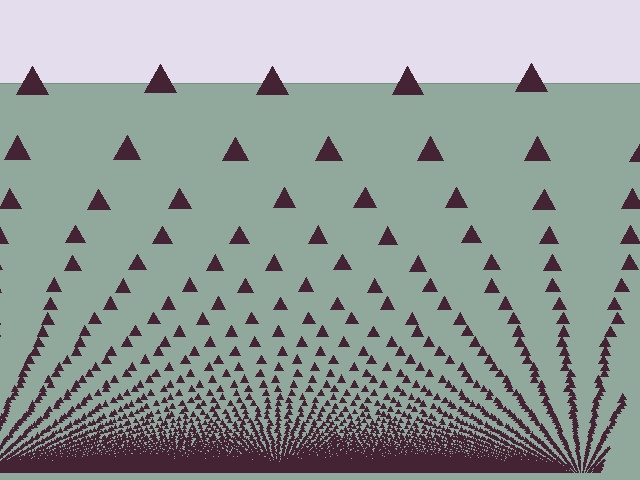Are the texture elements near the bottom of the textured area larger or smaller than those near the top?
Smaller. The gradient is inverted — elements near the bottom are smaller and denser.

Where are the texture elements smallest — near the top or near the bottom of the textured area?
Near the bottom.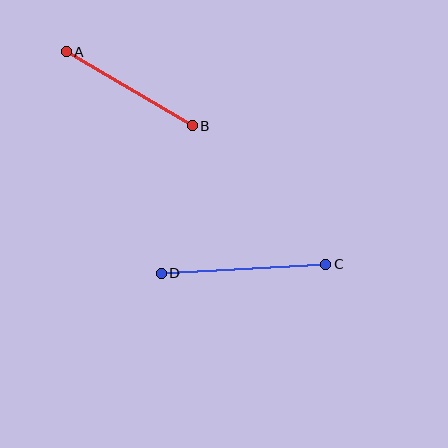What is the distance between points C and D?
The distance is approximately 165 pixels.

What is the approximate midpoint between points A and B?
The midpoint is at approximately (129, 89) pixels.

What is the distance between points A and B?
The distance is approximately 146 pixels.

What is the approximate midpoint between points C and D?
The midpoint is at approximately (243, 269) pixels.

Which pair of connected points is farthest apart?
Points C and D are farthest apart.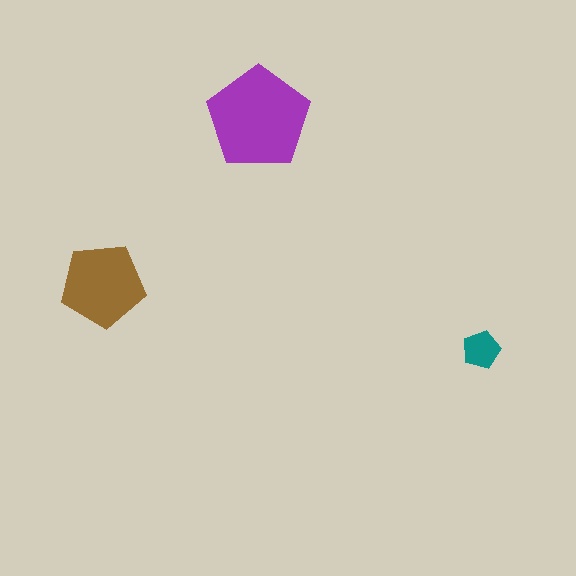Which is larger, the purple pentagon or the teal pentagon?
The purple one.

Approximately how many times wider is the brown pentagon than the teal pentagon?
About 2 times wider.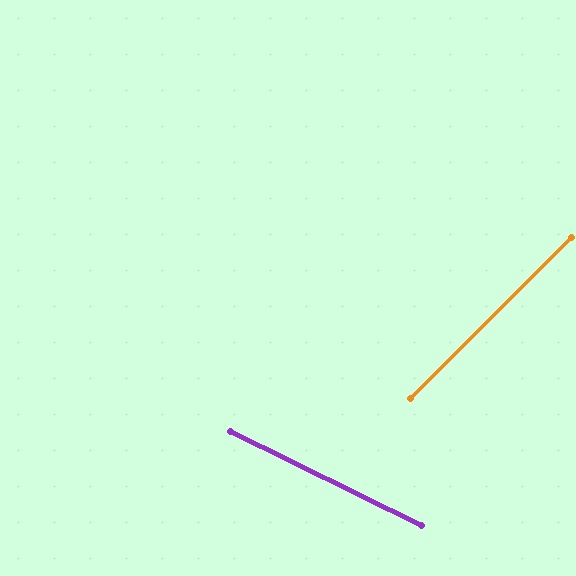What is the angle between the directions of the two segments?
Approximately 71 degrees.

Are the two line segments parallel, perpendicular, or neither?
Neither parallel nor perpendicular — they differ by about 71°.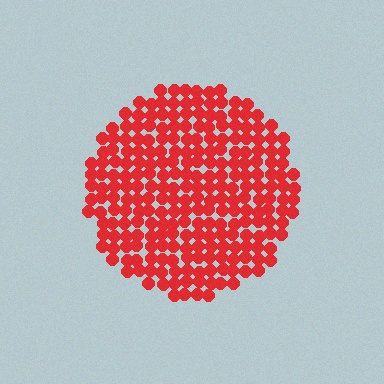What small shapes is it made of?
It is made of small circles.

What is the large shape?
The large shape is a circle.